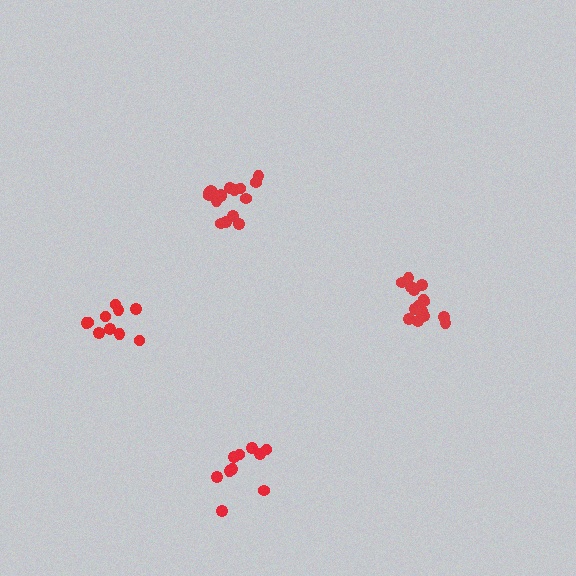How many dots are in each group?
Group 1: 16 dots, Group 2: 10 dots, Group 3: 10 dots, Group 4: 15 dots (51 total).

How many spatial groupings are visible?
There are 4 spatial groupings.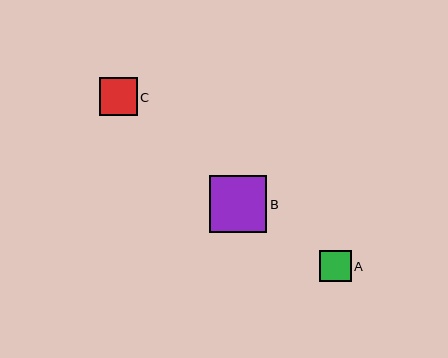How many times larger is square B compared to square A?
Square B is approximately 1.8 times the size of square A.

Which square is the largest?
Square B is the largest with a size of approximately 57 pixels.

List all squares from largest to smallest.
From largest to smallest: B, C, A.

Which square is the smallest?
Square A is the smallest with a size of approximately 31 pixels.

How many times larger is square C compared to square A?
Square C is approximately 1.2 times the size of square A.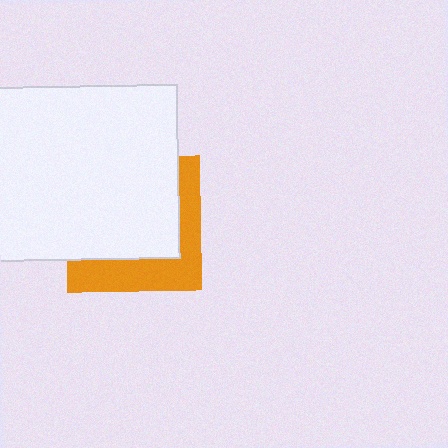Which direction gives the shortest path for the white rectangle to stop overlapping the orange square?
Moving toward the upper-left gives the shortest separation.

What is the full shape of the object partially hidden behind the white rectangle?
The partially hidden object is an orange square.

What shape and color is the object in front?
The object in front is a white rectangle.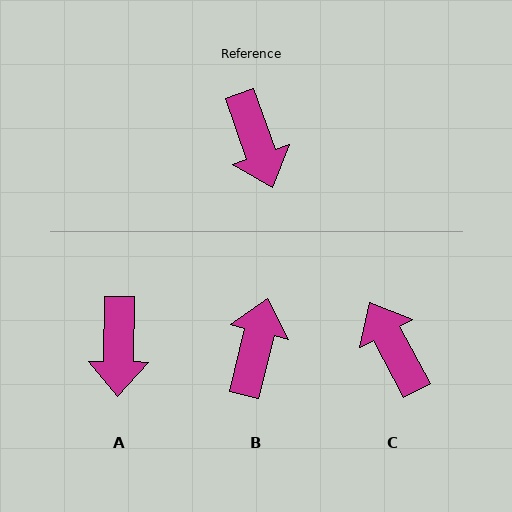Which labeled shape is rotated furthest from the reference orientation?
C, about 171 degrees away.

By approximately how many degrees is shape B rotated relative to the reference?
Approximately 147 degrees counter-clockwise.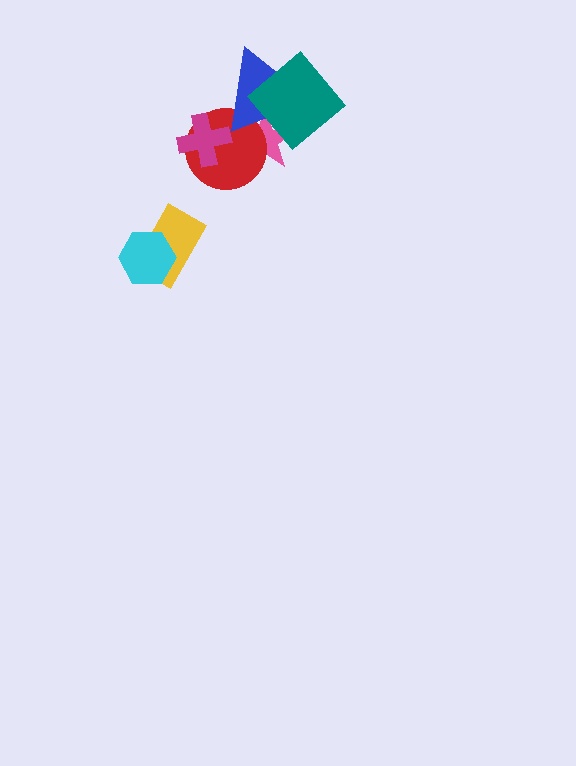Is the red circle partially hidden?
Yes, it is partially covered by another shape.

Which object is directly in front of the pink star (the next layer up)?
The red circle is directly in front of the pink star.